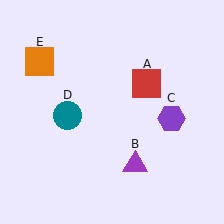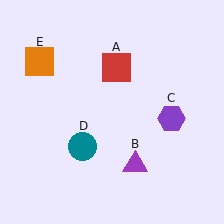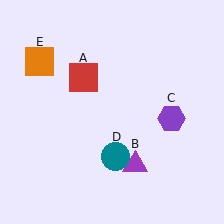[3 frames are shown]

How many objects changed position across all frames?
2 objects changed position: red square (object A), teal circle (object D).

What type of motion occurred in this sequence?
The red square (object A), teal circle (object D) rotated counterclockwise around the center of the scene.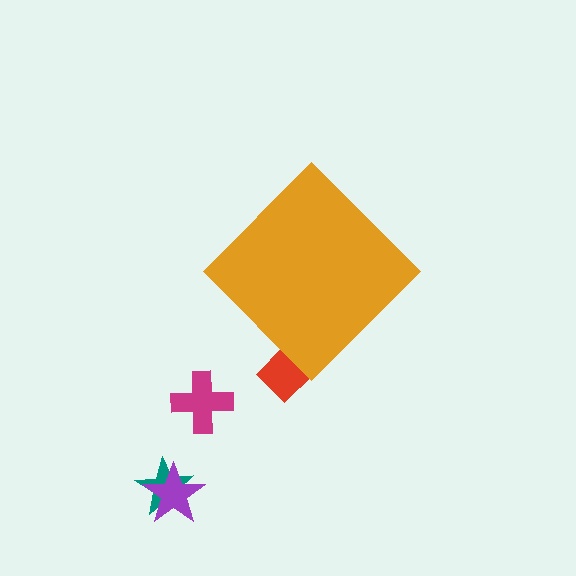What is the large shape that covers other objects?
An orange diamond.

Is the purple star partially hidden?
No, the purple star is fully visible.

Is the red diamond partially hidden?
Yes, the red diamond is partially hidden behind the orange diamond.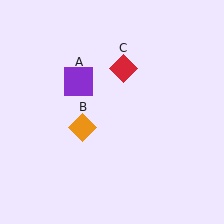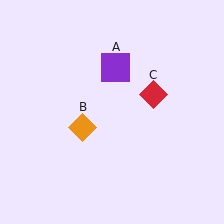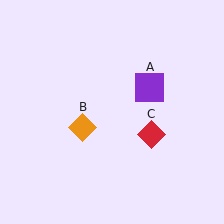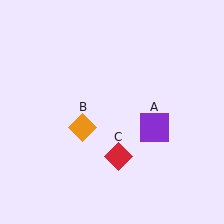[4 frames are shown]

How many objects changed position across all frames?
2 objects changed position: purple square (object A), red diamond (object C).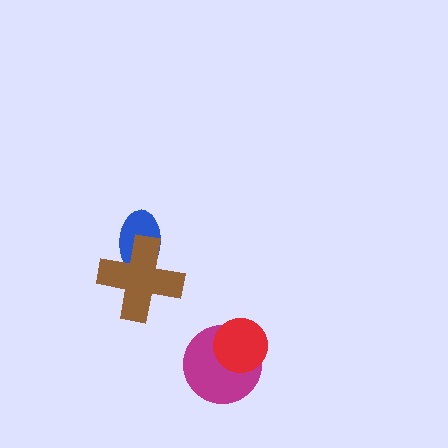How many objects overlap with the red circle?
1 object overlaps with the red circle.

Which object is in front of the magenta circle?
The red circle is in front of the magenta circle.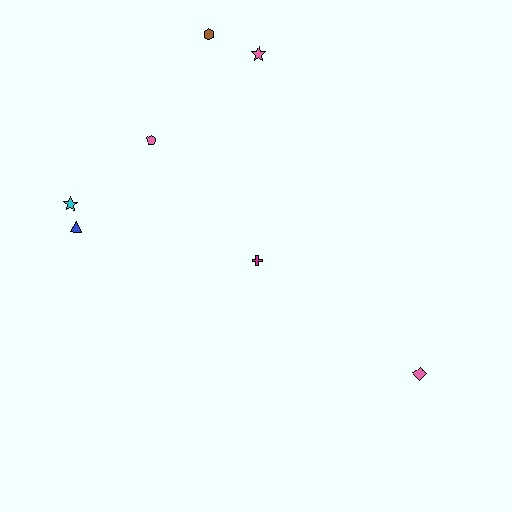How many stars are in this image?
There are 2 stars.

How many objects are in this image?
There are 7 objects.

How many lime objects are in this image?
There are no lime objects.